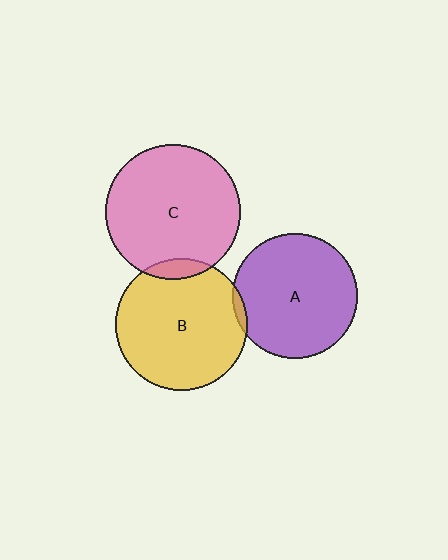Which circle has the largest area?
Circle C (pink).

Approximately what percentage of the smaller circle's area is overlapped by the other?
Approximately 5%.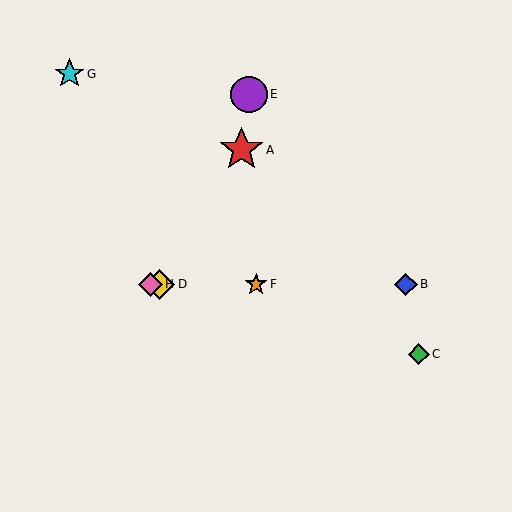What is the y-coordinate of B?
Object B is at y≈284.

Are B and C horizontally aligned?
No, B is at y≈284 and C is at y≈354.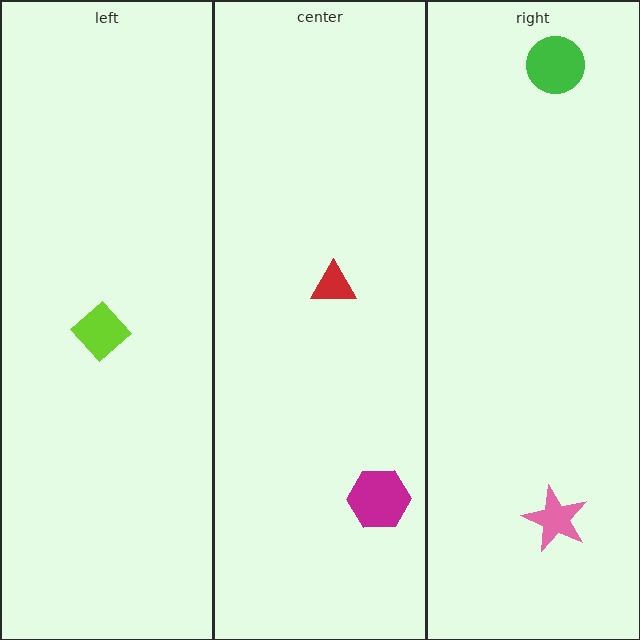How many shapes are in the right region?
2.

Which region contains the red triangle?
The center region.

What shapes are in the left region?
The lime diamond.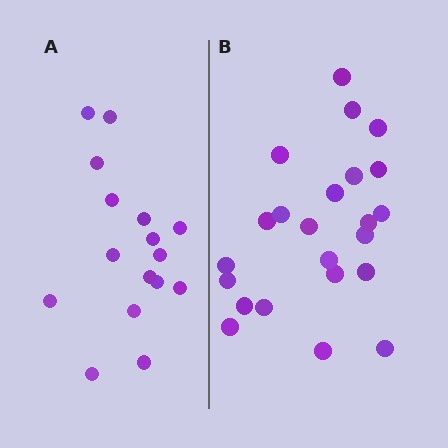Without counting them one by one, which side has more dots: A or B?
Region B (the right region) has more dots.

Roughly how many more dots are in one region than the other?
Region B has roughly 8 or so more dots than region A.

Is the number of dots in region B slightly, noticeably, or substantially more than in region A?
Region B has noticeably more, but not dramatically so. The ratio is roughly 1.4 to 1.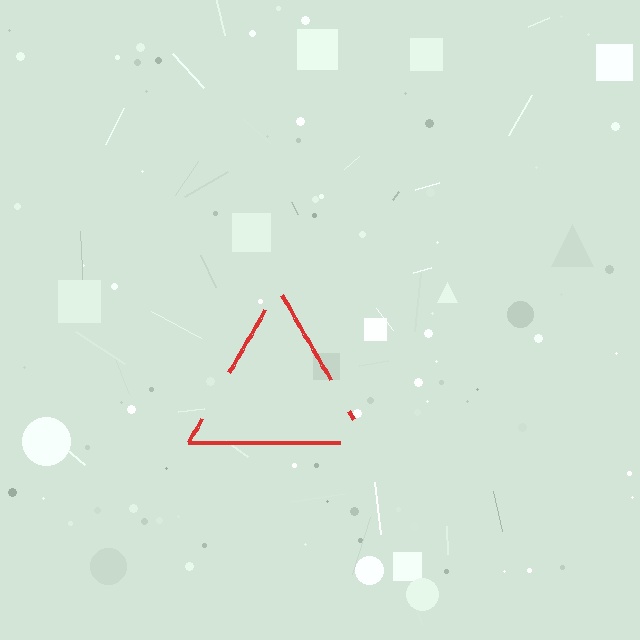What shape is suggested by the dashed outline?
The dashed outline suggests a triangle.